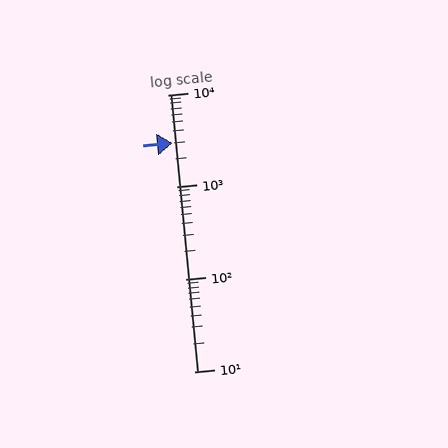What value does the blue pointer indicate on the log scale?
The pointer indicates approximately 3000.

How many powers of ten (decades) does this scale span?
The scale spans 3 decades, from 10 to 10000.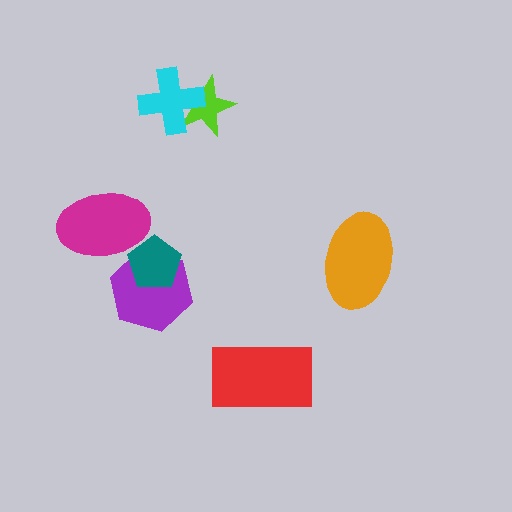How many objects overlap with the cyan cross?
1 object overlaps with the cyan cross.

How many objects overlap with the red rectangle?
0 objects overlap with the red rectangle.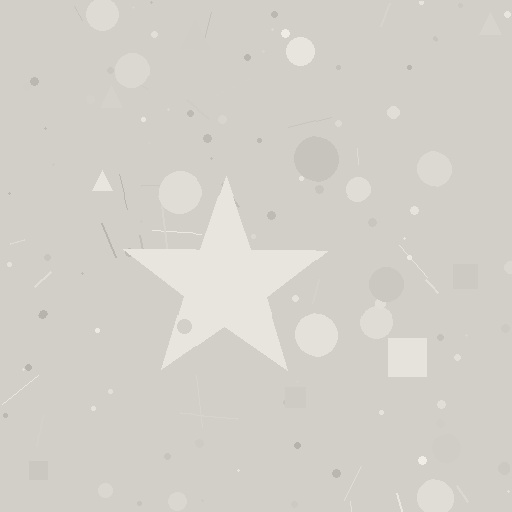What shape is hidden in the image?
A star is hidden in the image.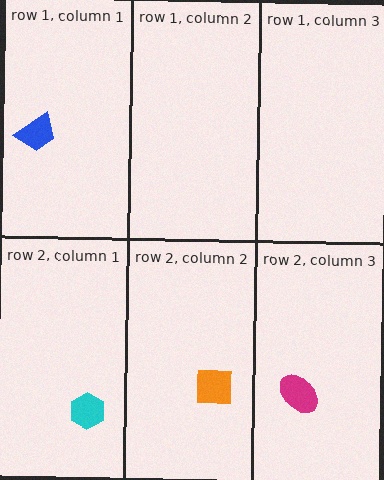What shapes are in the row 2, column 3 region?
The magenta ellipse.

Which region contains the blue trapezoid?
The row 1, column 1 region.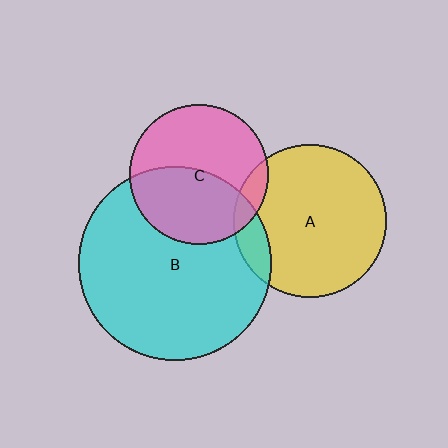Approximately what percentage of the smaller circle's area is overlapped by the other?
Approximately 45%.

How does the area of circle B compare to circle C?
Approximately 1.9 times.